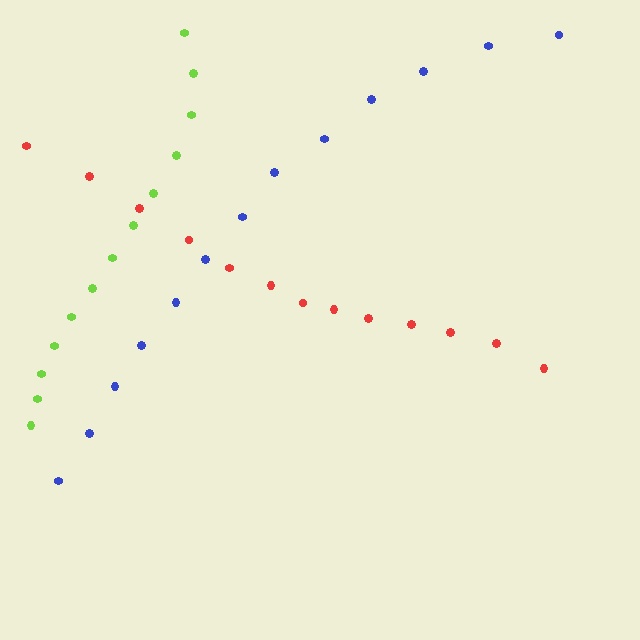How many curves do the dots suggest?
There are 3 distinct paths.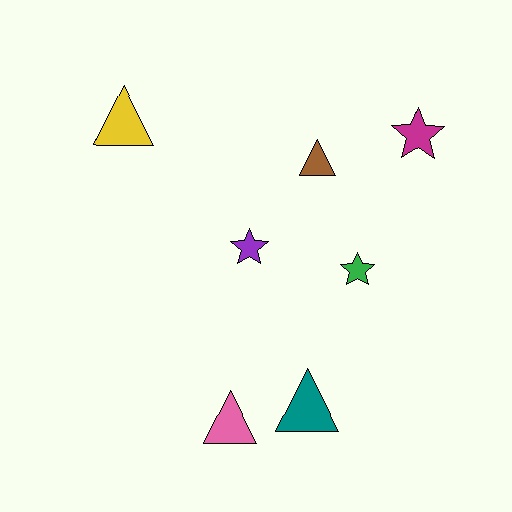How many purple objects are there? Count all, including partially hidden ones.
There is 1 purple object.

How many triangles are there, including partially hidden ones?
There are 4 triangles.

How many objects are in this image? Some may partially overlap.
There are 7 objects.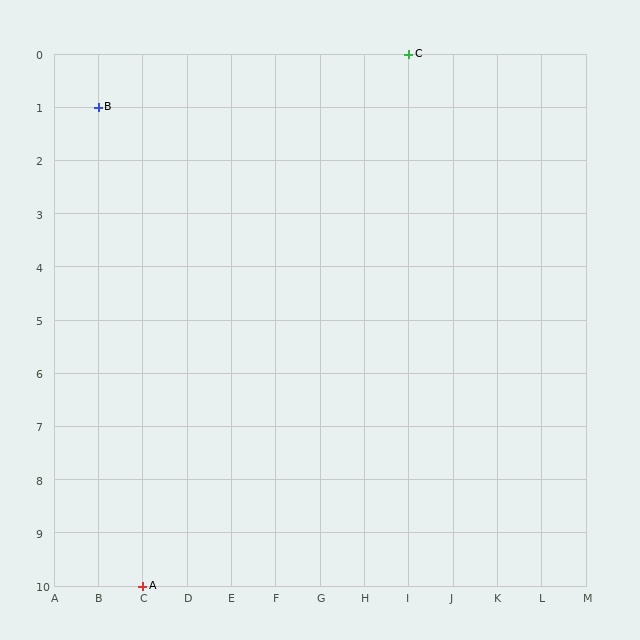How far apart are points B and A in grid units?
Points B and A are 1 column and 9 rows apart (about 9.1 grid units diagonally).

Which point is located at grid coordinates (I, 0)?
Point C is at (I, 0).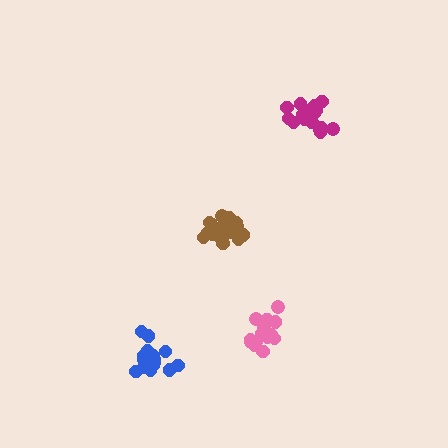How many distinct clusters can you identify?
There are 4 distinct clusters.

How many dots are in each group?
Group 1: 15 dots, Group 2: 16 dots, Group 3: 20 dots, Group 4: 19 dots (70 total).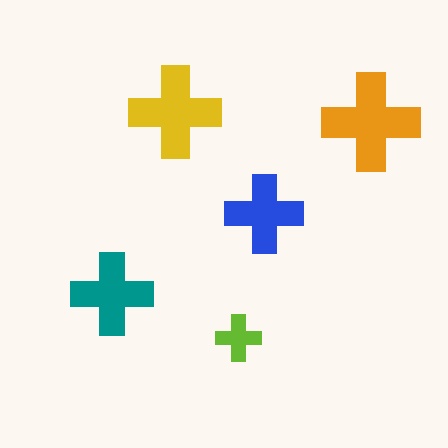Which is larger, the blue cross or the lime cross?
The blue one.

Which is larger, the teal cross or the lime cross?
The teal one.